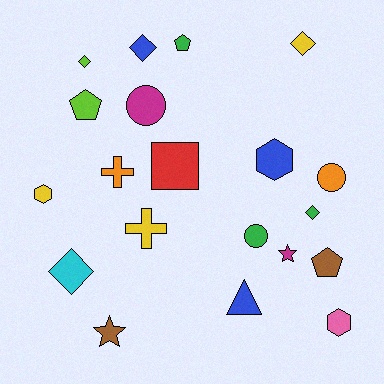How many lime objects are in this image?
There are 2 lime objects.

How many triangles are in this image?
There is 1 triangle.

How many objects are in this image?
There are 20 objects.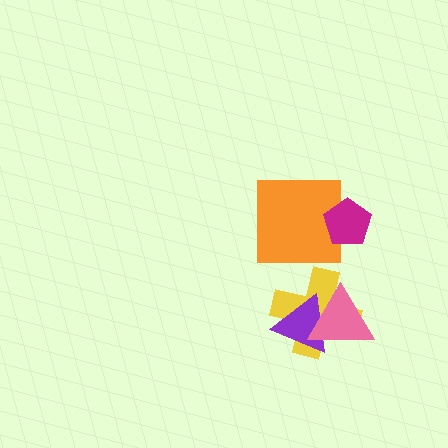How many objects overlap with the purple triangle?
2 objects overlap with the purple triangle.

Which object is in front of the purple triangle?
The pink triangle is in front of the purple triangle.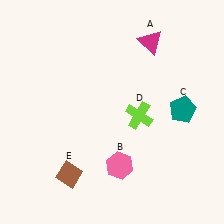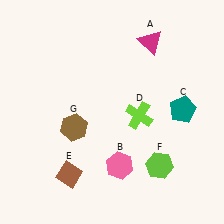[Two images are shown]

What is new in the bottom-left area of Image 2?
A brown hexagon (G) was added in the bottom-left area of Image 2.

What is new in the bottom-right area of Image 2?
A lime hexagon (F) was added in the bottom-right area of Image 2.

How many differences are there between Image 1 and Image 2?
There are 2 differences between the two images.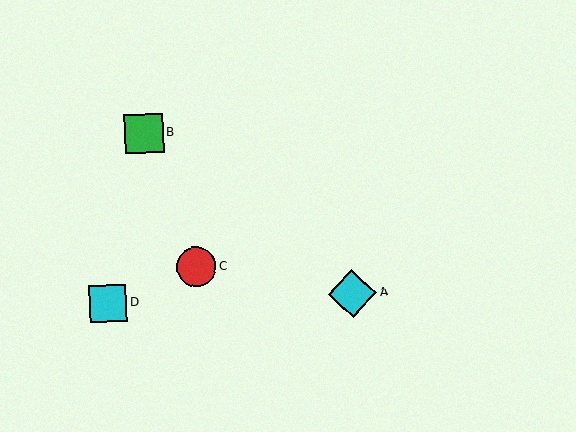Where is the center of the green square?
The center of the green square is at (144, 134).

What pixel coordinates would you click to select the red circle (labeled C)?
Click at (196, 267) to select the red circle C.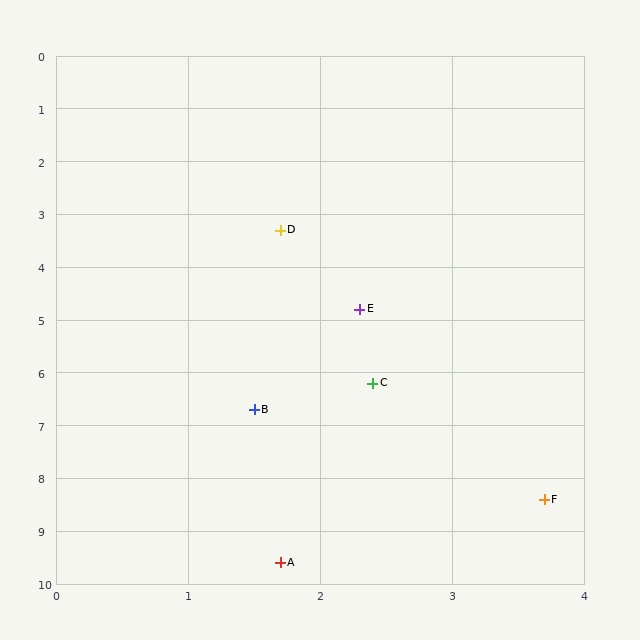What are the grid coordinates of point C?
Point C is at approximately (2.4, 6.2).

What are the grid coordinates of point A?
Point A is at approximately (1.7, 9.6).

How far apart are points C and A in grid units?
Points C and A are about 3.5 grid units apart.